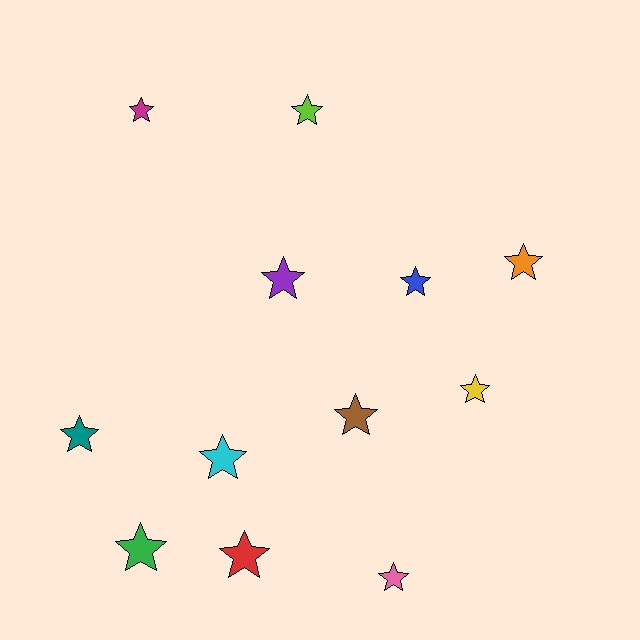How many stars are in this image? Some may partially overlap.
There are 12 stars.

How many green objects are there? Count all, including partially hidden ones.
There is 1 green object.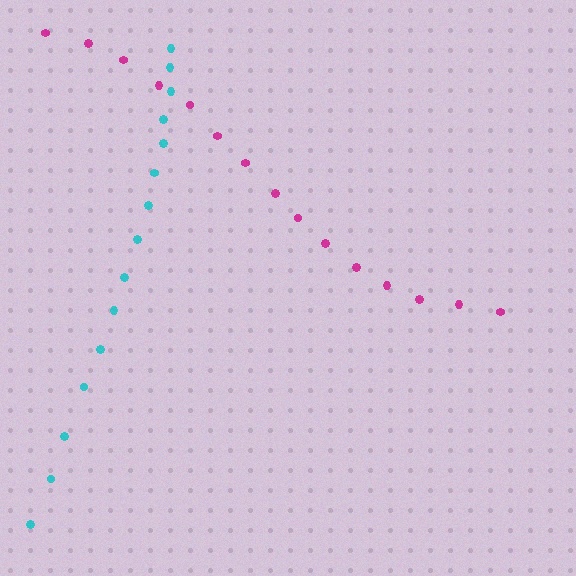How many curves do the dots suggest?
There are 2 distinct paths.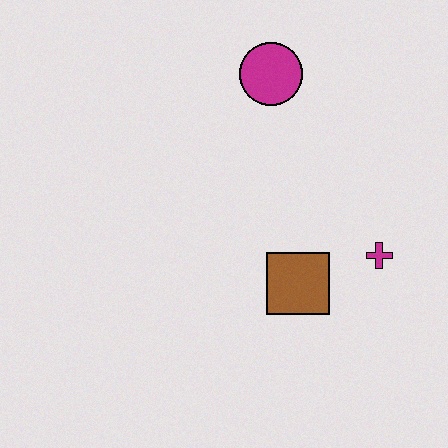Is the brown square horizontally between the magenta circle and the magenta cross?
Yes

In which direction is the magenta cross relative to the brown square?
The magenta cross is to the right of the brown square.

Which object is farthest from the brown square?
The magenta circle is farthest from the brown square.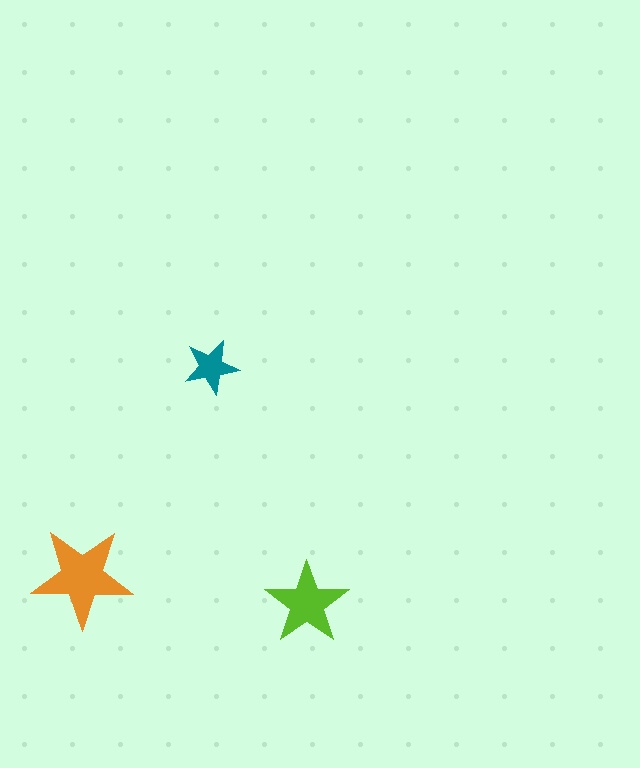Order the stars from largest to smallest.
the orange one, the lime one, the teal one.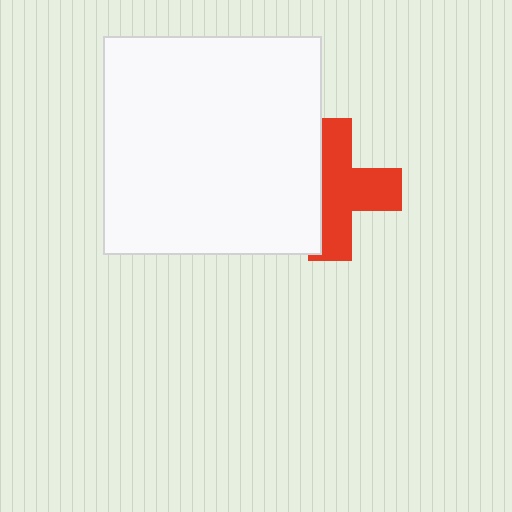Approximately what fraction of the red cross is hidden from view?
Roughly 38% of the red cross is hidden behind the white square.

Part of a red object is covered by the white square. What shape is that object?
It is a cross.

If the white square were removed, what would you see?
You would see the complete red cross.